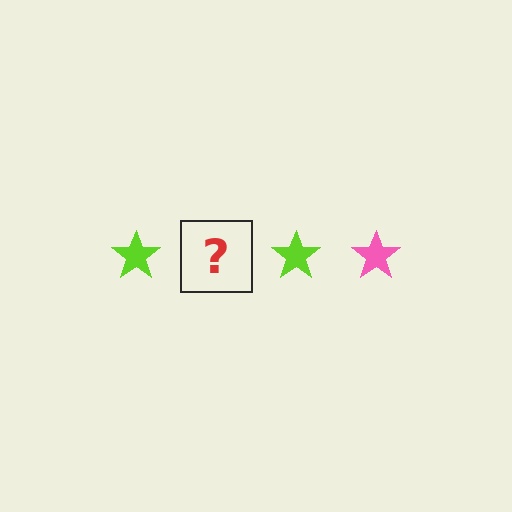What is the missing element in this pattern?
The missing element is a pink star.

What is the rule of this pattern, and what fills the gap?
The rule is that the pattern cycles through lime, pink stars. The gap should be filled with a pink star.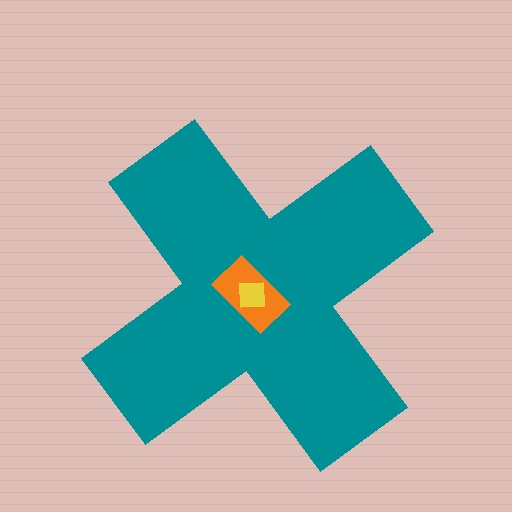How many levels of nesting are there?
3.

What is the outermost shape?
The teal cross.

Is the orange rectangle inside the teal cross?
Yes.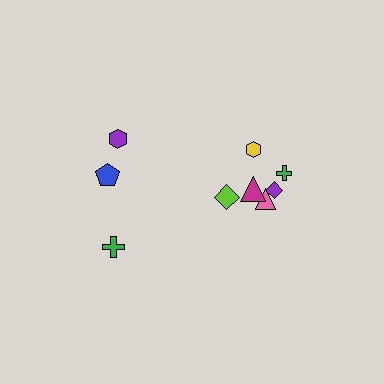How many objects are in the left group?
There are 3 objects.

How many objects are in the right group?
There are 6 objects.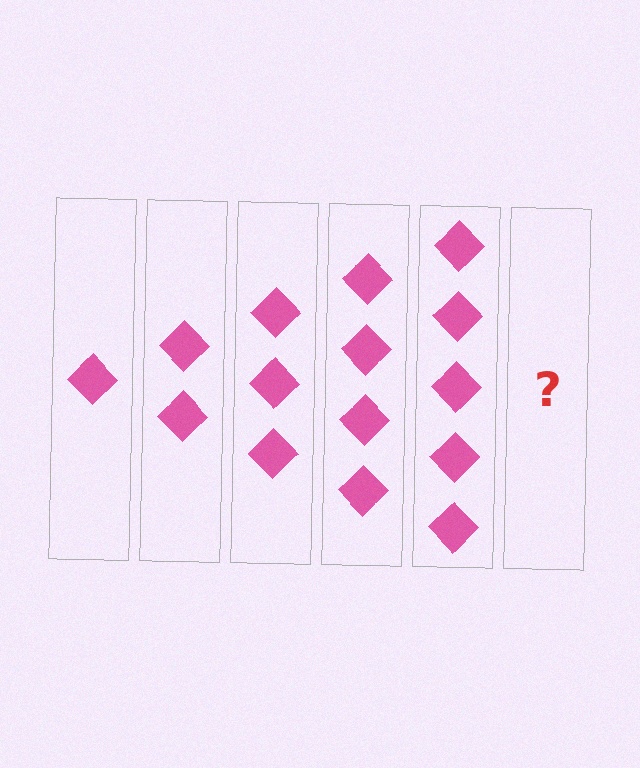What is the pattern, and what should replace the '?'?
The pattern is that each step adds one more diamond. The '?' should be 6 diamonds.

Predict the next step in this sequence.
The next step is 6 diamonds.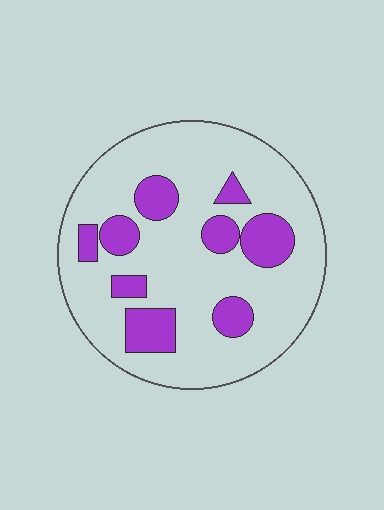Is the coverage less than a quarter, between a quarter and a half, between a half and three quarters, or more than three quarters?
Less than a quarter.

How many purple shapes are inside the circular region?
9.